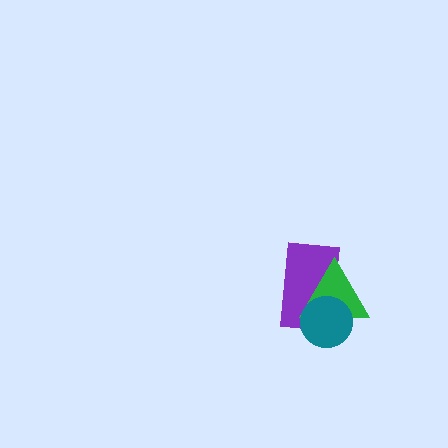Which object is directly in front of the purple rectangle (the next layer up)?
The green triangle is directly in front of the purple rectangle.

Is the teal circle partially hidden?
No, no other shape covers it.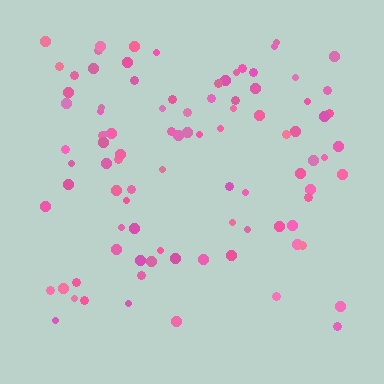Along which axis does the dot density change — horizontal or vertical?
Vertical.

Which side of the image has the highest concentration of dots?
The top.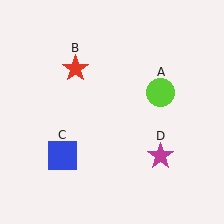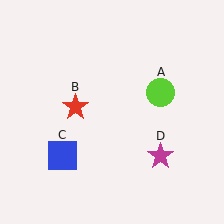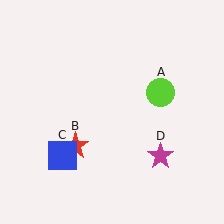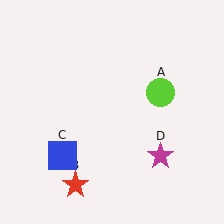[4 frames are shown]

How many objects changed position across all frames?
1 object changed position: red star (object B).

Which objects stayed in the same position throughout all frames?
Lime circle (object A) and blue square (object C) and magenta star (object D) remained stationary.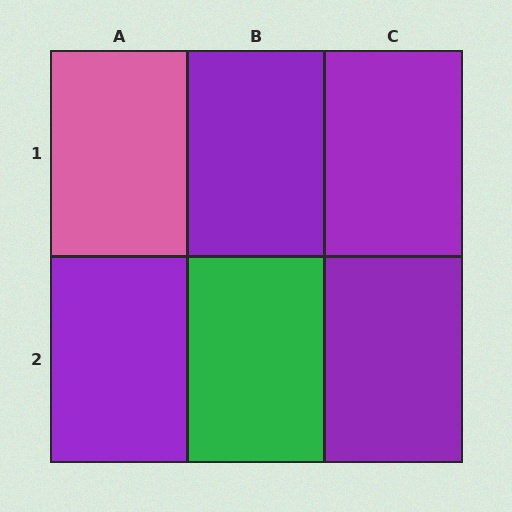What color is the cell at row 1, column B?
Purple.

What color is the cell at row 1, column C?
Purple.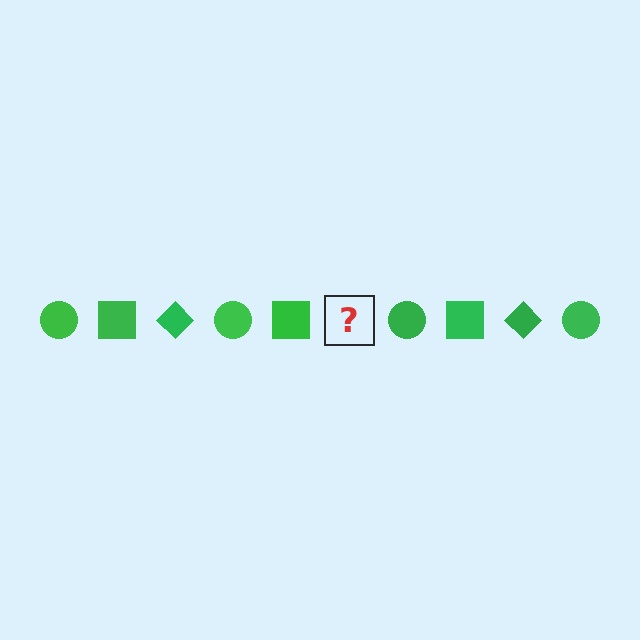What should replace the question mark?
The question mark should be replaced with a green diamond.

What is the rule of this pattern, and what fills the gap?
The rule is that the pattern cycles through circle, square, diamond shapes in green. The gap should be filled with a green diamond.